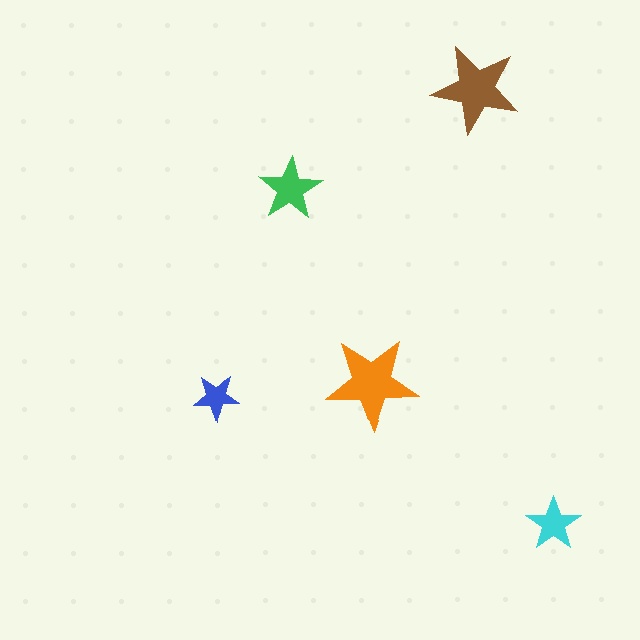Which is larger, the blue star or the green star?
The green one.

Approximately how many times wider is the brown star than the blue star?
About 2 times wider.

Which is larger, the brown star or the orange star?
The orange one.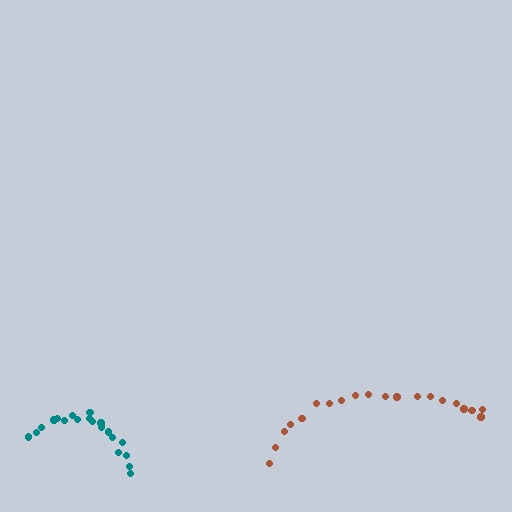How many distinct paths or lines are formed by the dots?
There are 2 distinct paths.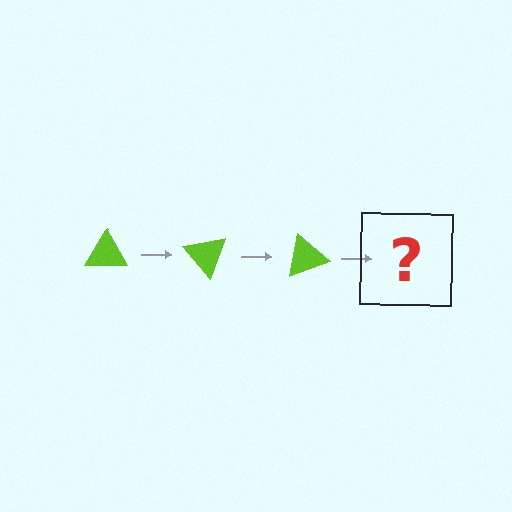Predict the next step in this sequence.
The next step is a lime triangle rotated 150 degrees.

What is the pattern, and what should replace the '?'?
The pattern is that the triangle rotates 50 degrees each step. The '?' should be a lime triangle rotated 150 degrees.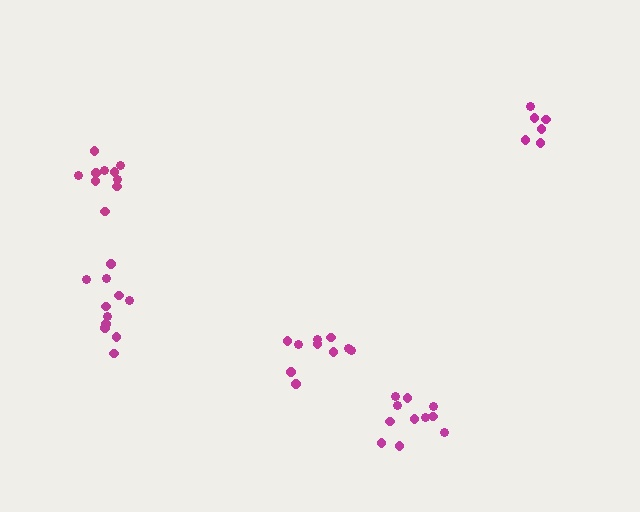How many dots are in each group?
Group 1: 10 dots, Group 2: 11 dots, Group 3: 6 dots, Group 4: 10 dots, Group 5: 11 dots (48 total).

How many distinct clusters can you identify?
There are 5 distinct clusters.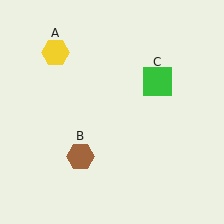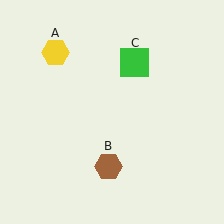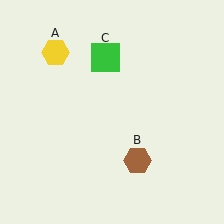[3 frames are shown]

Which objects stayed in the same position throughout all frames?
Yellow hexagon (object A) remained stationary.